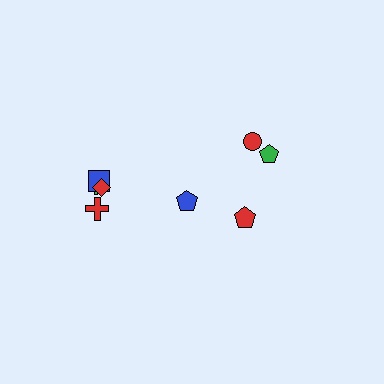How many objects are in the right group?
There are 3 objects.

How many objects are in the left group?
There are 5 objects.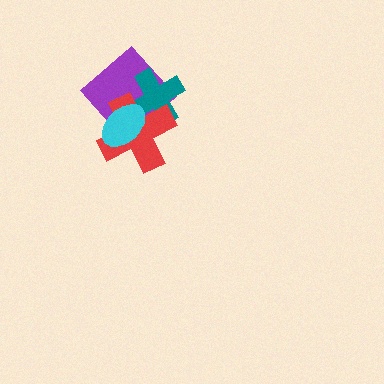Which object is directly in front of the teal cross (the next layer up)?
The red cross is directly in front of the teal cross.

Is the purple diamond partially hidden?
Yes, it is partially covered by another shape.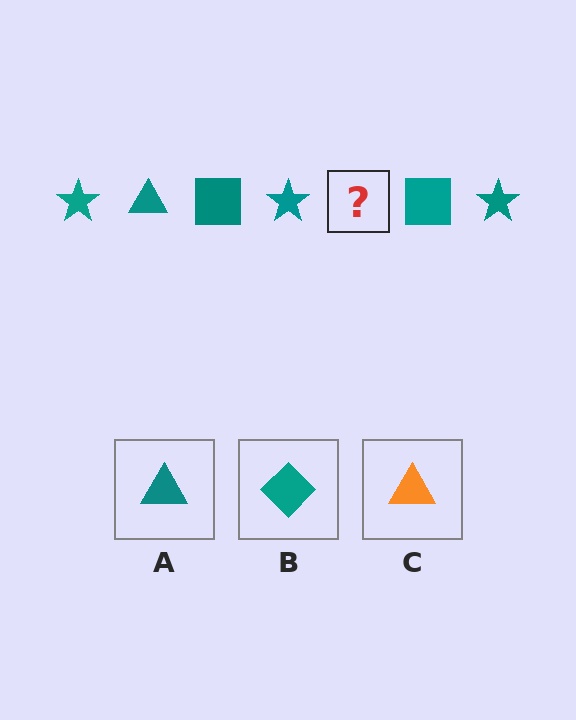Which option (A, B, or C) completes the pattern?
A.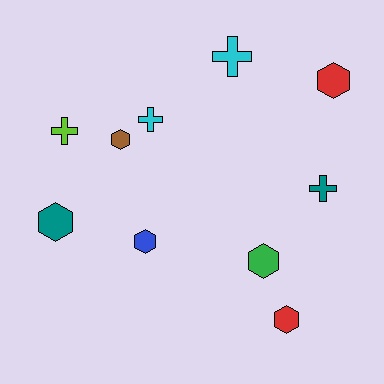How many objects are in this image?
There are 10 objects.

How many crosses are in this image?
There are 4 crosses.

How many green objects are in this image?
There is 1 green object.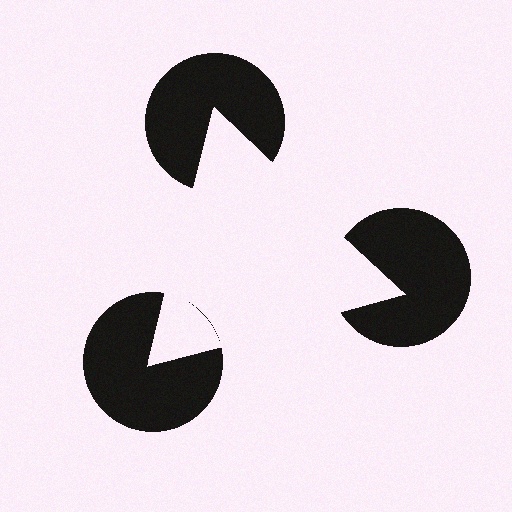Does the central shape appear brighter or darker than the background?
It typically appears slightly brighter than the background, even though no actual brightness change is drawn.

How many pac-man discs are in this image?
There are 3 — one at each vertex of the illusory triangle.